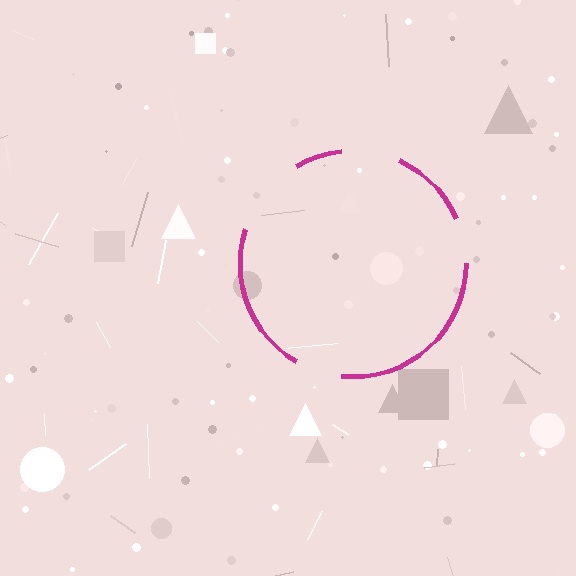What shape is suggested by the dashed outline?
The dashed outline suggests a circle.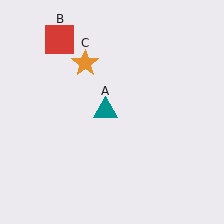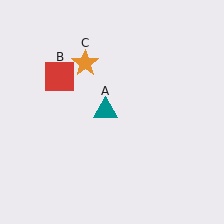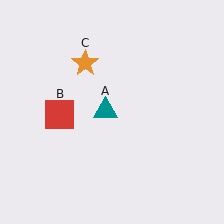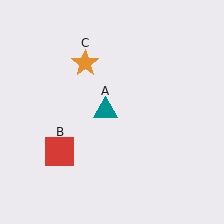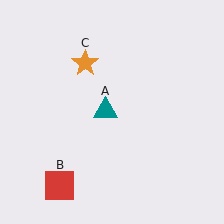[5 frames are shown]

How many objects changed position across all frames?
1 object changed position: red square (object B).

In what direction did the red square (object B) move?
The red square (object B) moved down.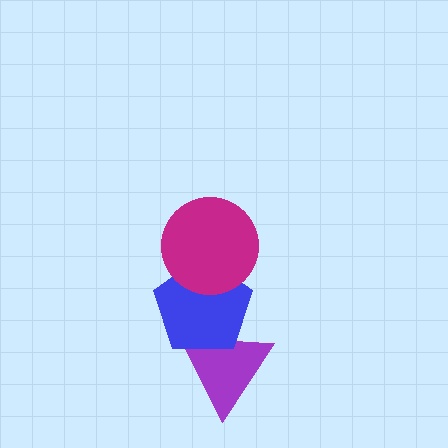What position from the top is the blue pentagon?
The blue pentagon is 2nd from the top.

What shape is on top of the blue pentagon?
The magenta circle is on top of the blue pentagon.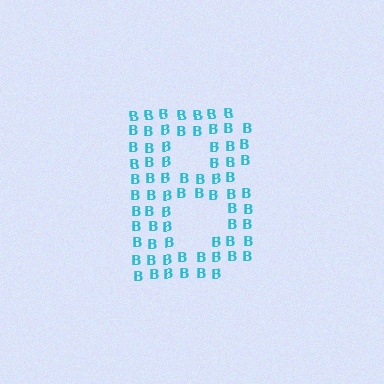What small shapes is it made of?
It is made of small letter B's.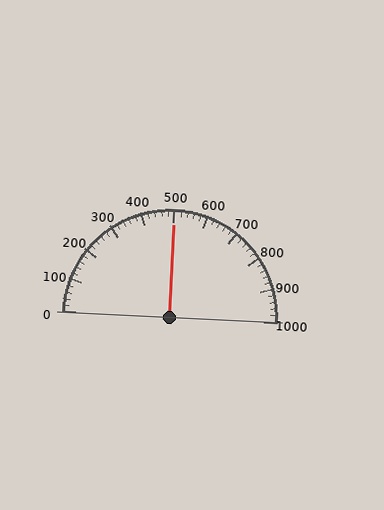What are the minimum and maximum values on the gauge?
The gauge ranges from 0 to 1000.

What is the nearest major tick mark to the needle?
The nearest major tick mark is 500.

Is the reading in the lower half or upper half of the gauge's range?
The reading is in the upper half of the range (0 to 1000).